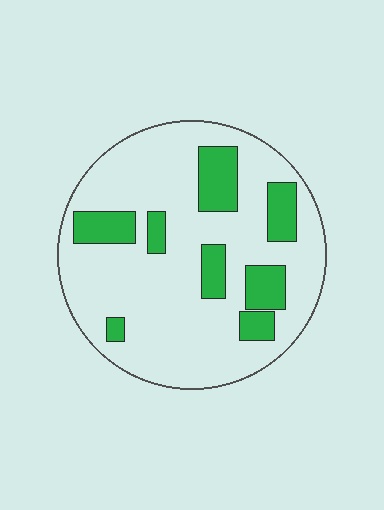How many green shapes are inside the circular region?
8.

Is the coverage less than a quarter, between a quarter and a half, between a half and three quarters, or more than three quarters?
Less than a quarter.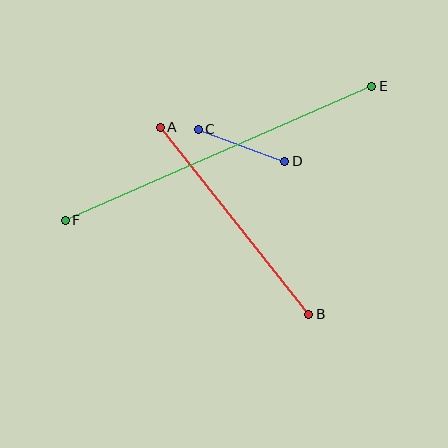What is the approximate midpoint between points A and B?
The midpoint is at approximately (234, 221) pixels.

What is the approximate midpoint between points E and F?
The midpoint is at approximately (218, 153) pixels.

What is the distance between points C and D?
The distance is approximately 92 pixels.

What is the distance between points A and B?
The distance is approximately 238 pixels.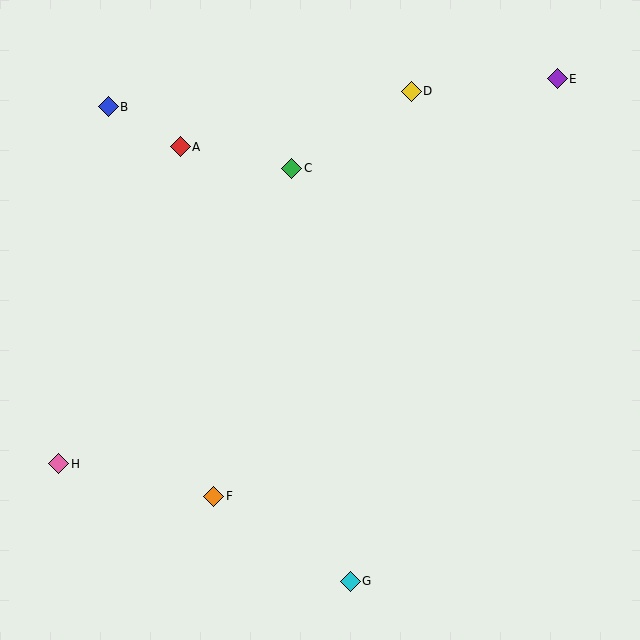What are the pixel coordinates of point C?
Point C is at (292, 168).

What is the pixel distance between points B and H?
The distance between B and H is 360 pixels.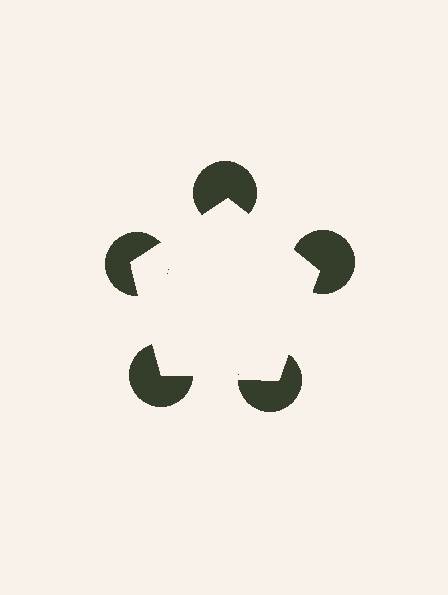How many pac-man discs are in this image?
There are 5 — one at each vertex of the illusory pentagon.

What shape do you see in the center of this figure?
An illusory pentagon — its edges are inferred from the aligned wedge cuts in the pac-man discs, not physically drawn.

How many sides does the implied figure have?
5 sides.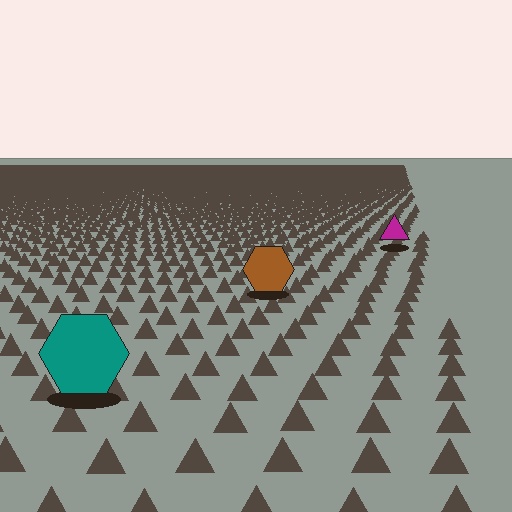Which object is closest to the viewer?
The teal hexagon is closest. The texture marks near it are larger and more spread out.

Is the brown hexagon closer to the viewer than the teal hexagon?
No. The teal hexagon is closer — you can tell from the texture gradient: the ground texture is coarser near it.